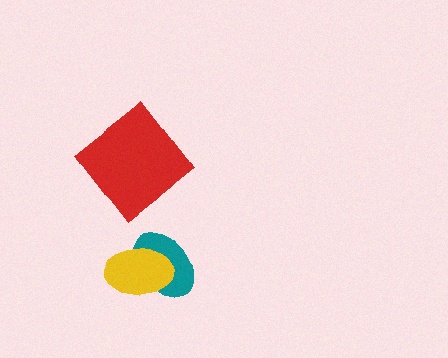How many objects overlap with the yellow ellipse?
1 object overlaps with the yellow ellipse.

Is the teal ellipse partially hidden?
Yes, it is partially covered by another shape.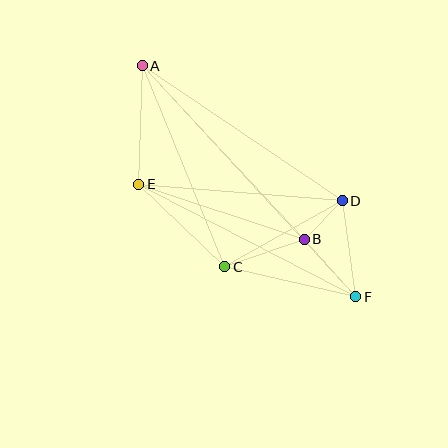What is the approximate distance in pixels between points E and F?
The distance between E and F is approximately 244 pixels.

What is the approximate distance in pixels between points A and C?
The distance between A and C is approximately 217 pixels.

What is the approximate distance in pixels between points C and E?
The distance between C and E is approximately 119 pixels.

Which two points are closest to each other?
Points B and D are closest to each other.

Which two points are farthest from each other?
Points A and F are farthest from each other.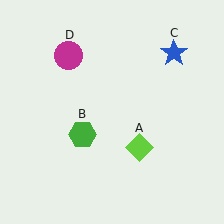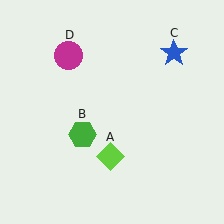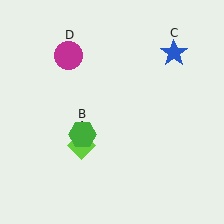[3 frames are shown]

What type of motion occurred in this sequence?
The lime diamond (object A) rotated clockwise around the center of the scene.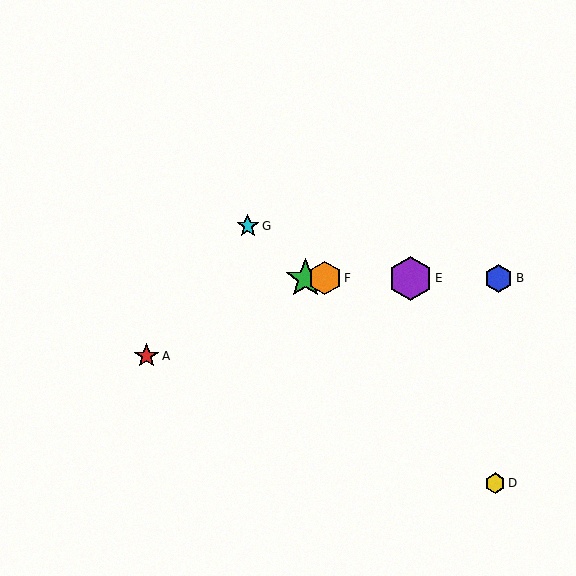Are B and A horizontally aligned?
No, B is at y≈278 and A is at y≈356.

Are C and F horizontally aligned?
Yes, both are at y≈278.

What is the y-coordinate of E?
Object E is at y≈278.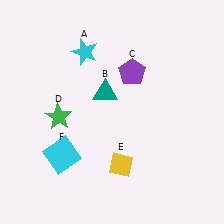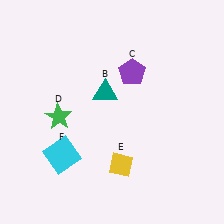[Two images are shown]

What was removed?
The cyan star (A) was removed in Image 2.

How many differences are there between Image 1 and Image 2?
There is 1 difference between the two images.